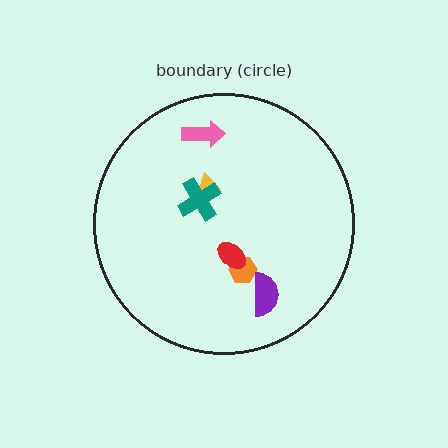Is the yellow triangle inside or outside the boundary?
Inside.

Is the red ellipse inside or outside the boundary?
Inside.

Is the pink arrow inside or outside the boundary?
Inside.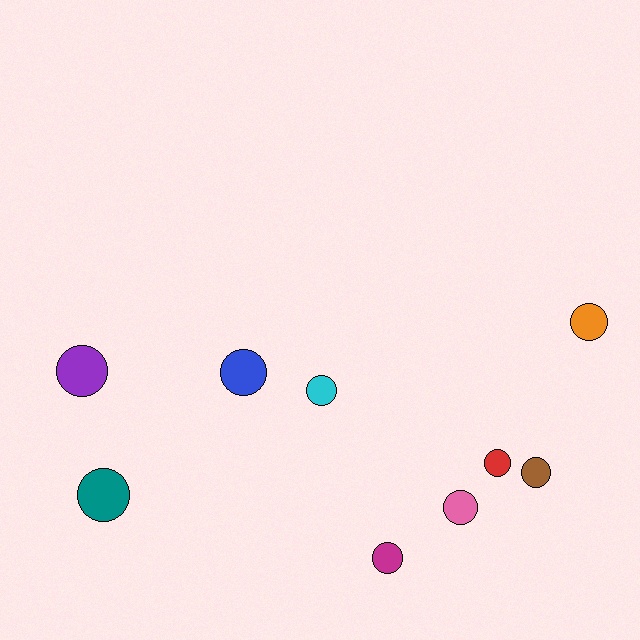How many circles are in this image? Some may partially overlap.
There are 9 circles.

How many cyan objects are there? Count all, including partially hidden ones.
There is 1 cyan object.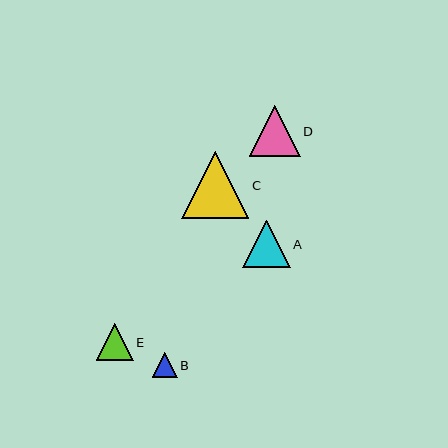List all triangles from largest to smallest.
From largest to smallest: C, D, A, E, B.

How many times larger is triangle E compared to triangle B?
Triangle E is approximately 1.5 times the size of triangle B.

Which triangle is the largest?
Triangle C is the largest with a size of approximately 67 pixels.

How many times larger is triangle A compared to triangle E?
Triangle A is approximately 1.3 times the size of triangle E.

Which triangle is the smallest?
Triangle B is the smallest with a size of approximately 25 pixels.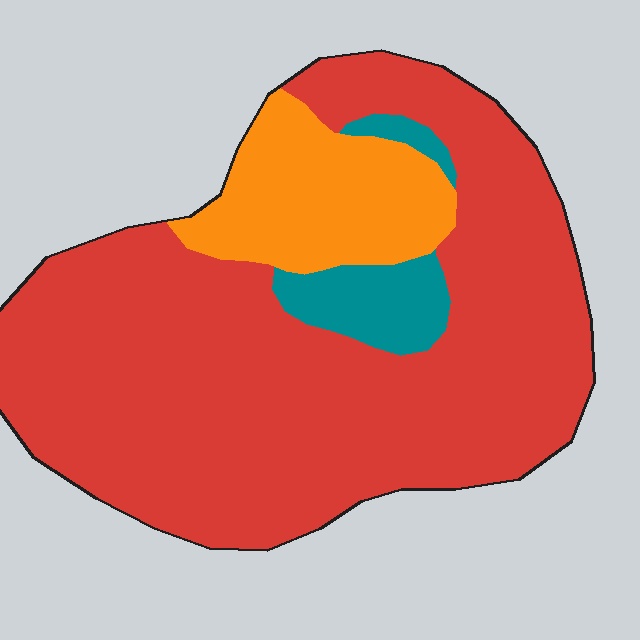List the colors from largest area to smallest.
From largest to smallest: red, orange, teal.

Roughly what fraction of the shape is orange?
Orange takes up less than a quarter of the shape.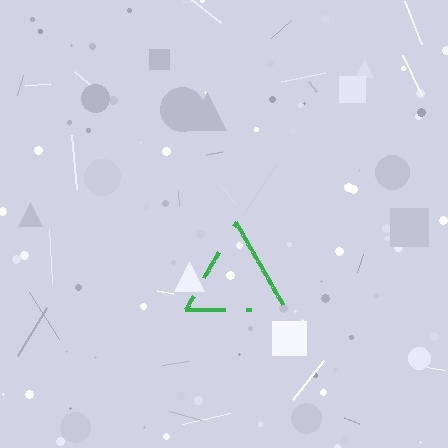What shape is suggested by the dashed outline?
The dashed outline suggests a triangle.